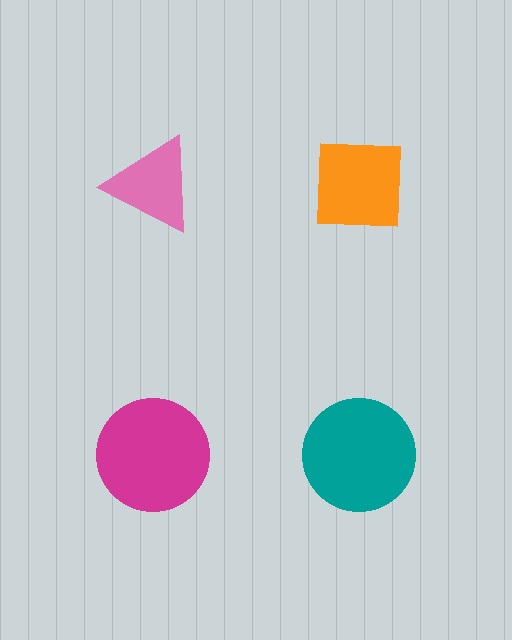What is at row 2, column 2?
A teal circle.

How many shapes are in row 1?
2 shapes.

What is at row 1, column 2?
An orange square.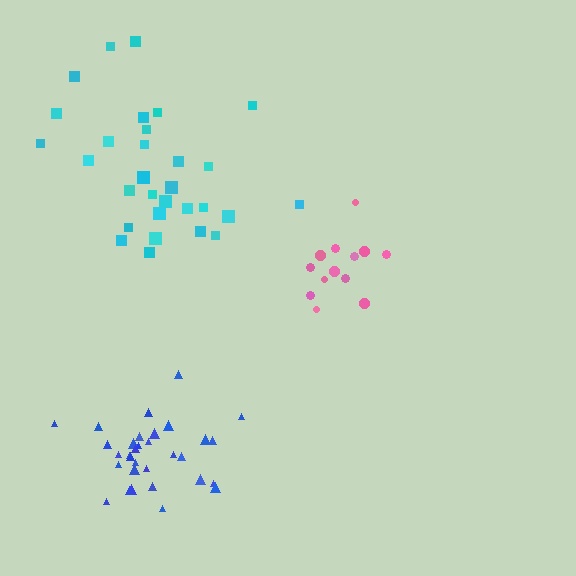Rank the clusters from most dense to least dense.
blue, pink, cyan.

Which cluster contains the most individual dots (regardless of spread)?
Blue (32).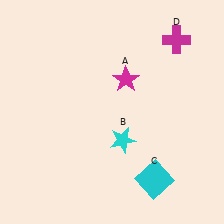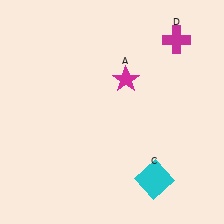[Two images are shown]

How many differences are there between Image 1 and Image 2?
There is 1 difference between the two images.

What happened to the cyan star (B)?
The cyan star (B) was removed in Image 2. It was in the bottom-right area of Image 1.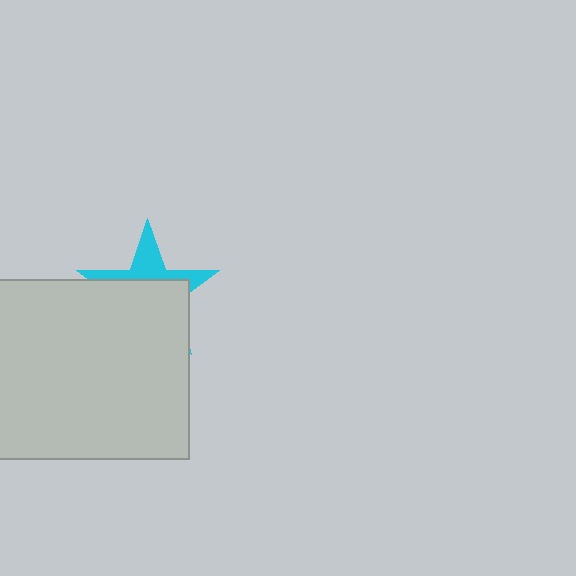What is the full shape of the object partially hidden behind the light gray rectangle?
The partially hidden object is a cyan star.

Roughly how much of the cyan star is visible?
A small part of it is visible (roughly 35%).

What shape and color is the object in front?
The object in front is a light gray rectangle.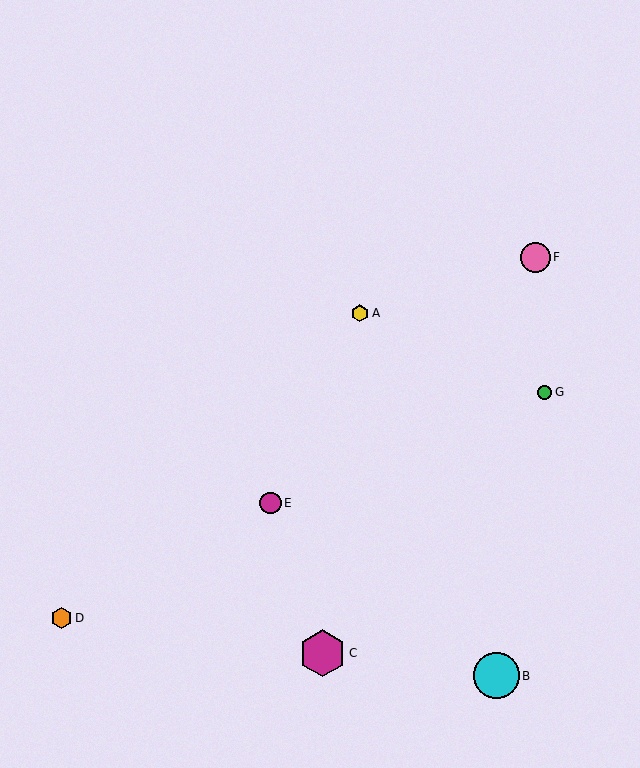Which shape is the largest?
The magenta hexagon (labeled C) is the largest.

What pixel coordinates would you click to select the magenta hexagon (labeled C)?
Click at (323, 653) to select the magenta hexagon C.